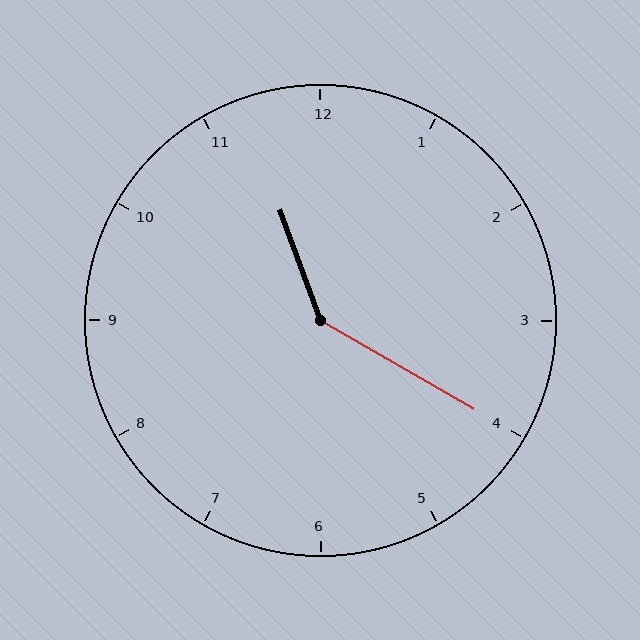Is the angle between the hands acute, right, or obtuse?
It is obtuse.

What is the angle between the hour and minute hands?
Approximately 140 degrees.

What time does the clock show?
11:20.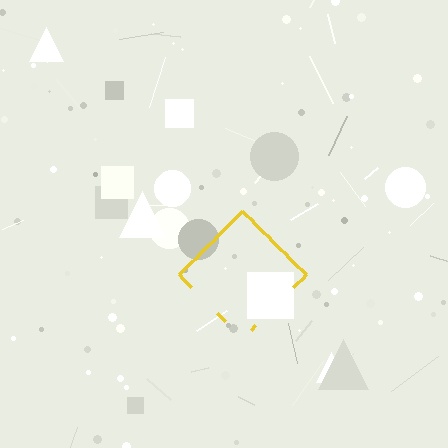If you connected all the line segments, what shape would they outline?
They would outline a diamond.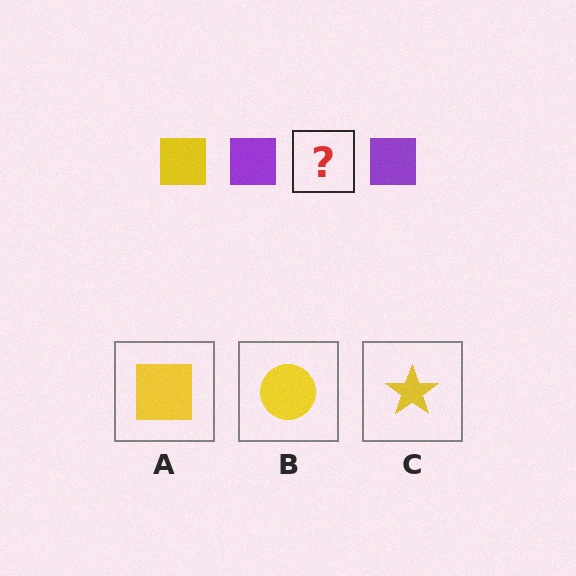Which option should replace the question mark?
Option A.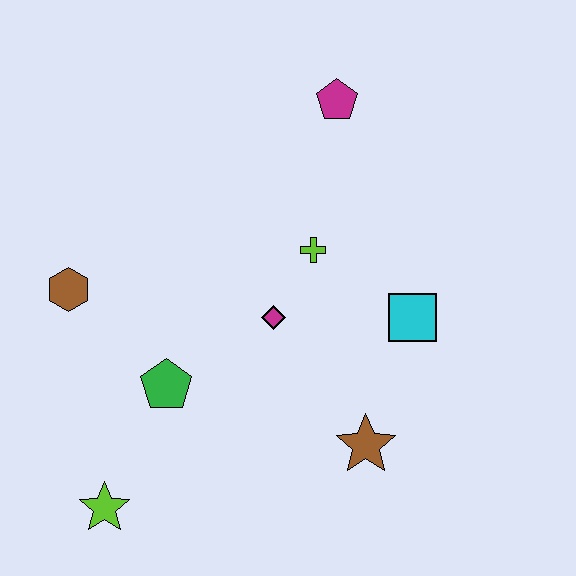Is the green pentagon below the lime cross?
Yes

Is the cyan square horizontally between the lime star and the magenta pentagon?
No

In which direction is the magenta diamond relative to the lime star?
The magenta diamond is above the lime star.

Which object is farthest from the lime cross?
The lime star is farthest from the lime cross.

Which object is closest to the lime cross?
The magenta diamond is closest to the lime cross.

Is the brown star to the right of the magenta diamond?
Yes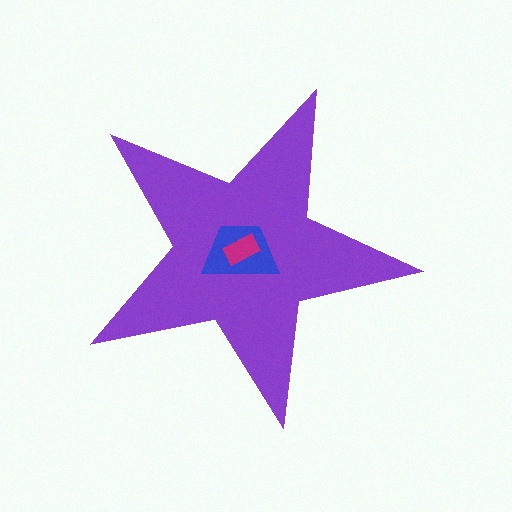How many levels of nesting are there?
3.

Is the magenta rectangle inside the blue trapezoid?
Yes.